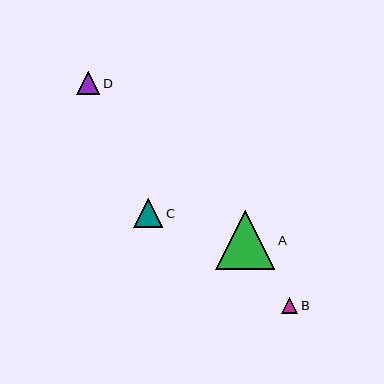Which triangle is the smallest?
Triangle B is the smallest with a size of approximately 16 pixels.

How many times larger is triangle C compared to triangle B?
Triangle C is approximately 1.8 times the size of triangle B.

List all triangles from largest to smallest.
From largest to smallest: A, C, D, B.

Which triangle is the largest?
Triangle A is the largest with a size of approximately 59 pixels.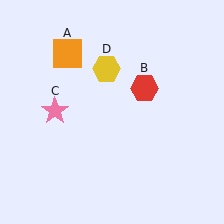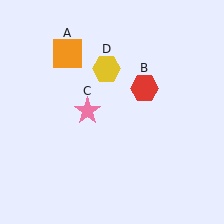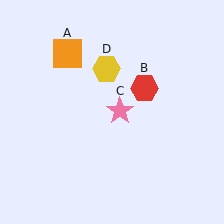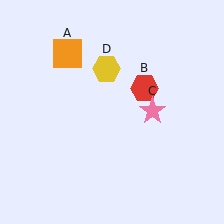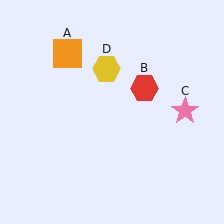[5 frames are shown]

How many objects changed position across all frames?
1 object changed position: pink star (object C).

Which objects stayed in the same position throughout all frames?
Orange square (object A) and red hexagon (object B) and yellow hexagon (object D) remained stationary.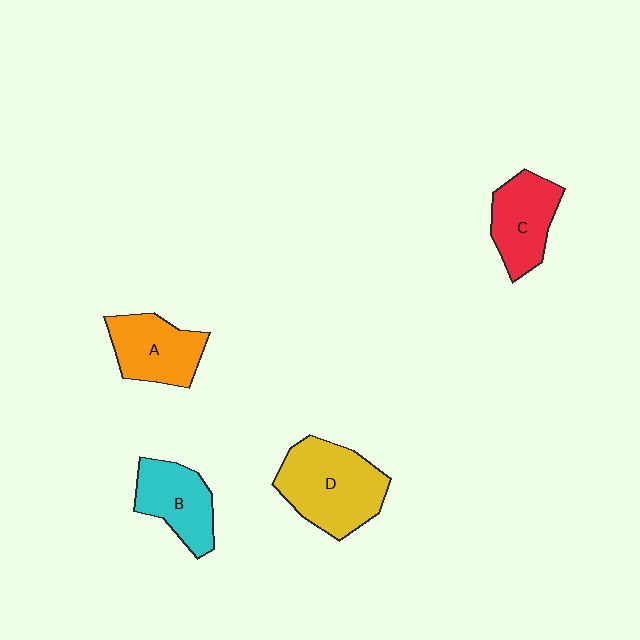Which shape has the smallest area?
Shape B (cyan).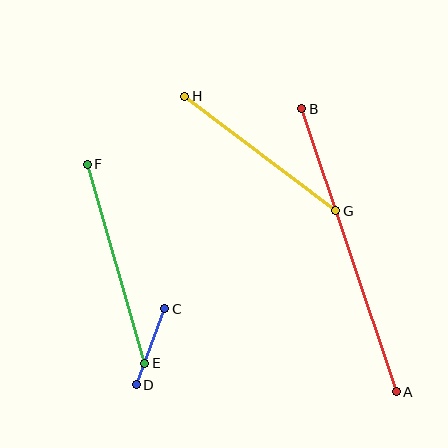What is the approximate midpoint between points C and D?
The midpoint is at approximately (151, 347) pixels.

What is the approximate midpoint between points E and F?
The midpoint is at approximately (116, 264) pixels.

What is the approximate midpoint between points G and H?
The midpoint is at approximately (260, 154) pixels.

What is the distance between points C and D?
The distance is approximately 81 pixels.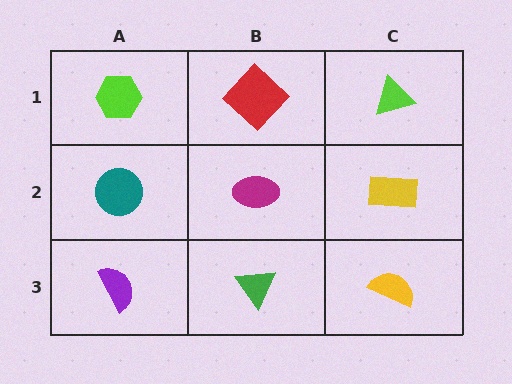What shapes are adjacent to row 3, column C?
A yellow rectangle (row 2, column C), a green triangle (row 3, column B).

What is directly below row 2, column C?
A yellow semicircle.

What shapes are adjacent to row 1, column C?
A yellow rectangle (row 2, column C), a red diamond (row 1, column B).